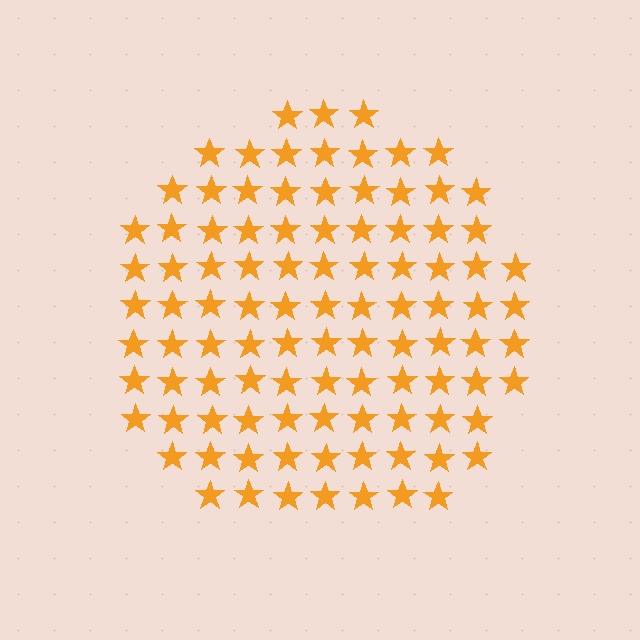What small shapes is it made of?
It is made of small stars.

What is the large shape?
The large shape is a circle.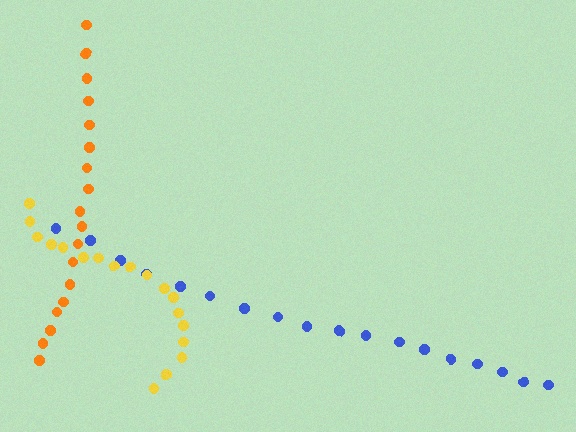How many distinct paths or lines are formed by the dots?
There are 3 distinct paths.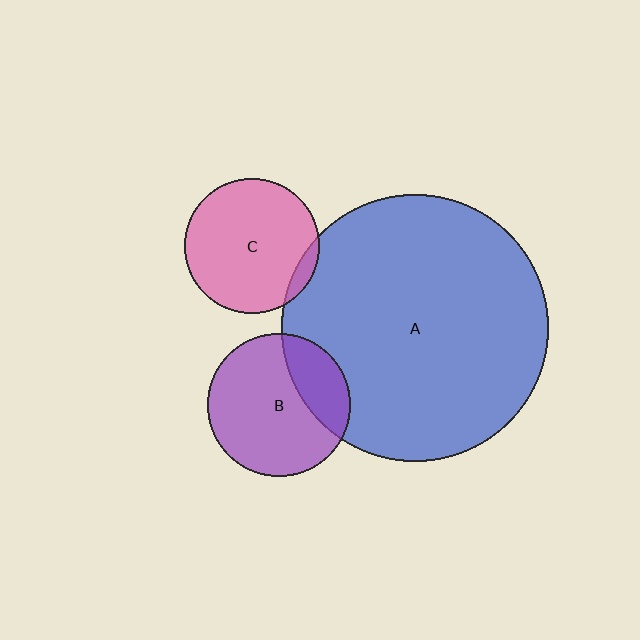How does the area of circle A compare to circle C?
Approximately 3.9 times.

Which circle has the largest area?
Circle A (blue).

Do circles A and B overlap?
Yes.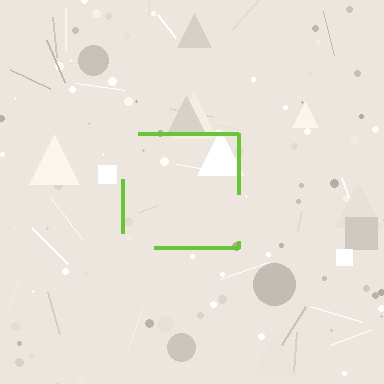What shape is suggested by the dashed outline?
The dashed outline suggests a square.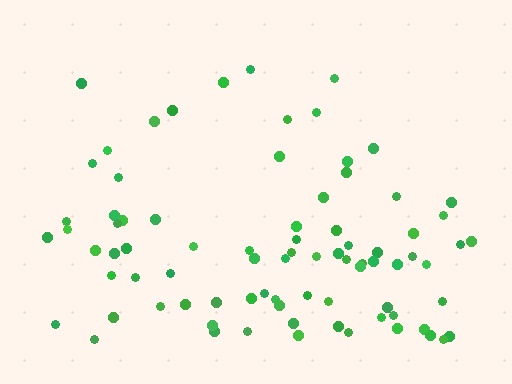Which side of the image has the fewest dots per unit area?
The top.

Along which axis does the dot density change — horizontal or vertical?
Vertical.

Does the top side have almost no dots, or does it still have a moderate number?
Still a moderate number, just noticeably fewer than the bottom.